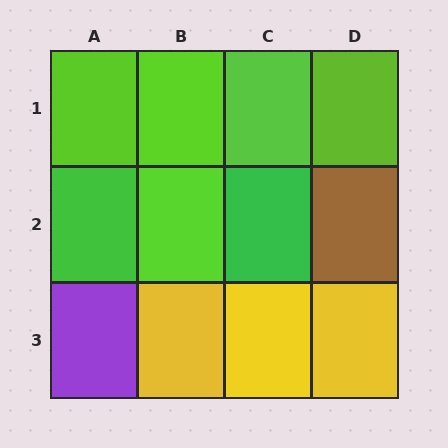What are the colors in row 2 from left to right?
Green, lime, green, brown.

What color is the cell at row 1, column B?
Lime.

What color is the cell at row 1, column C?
Lime.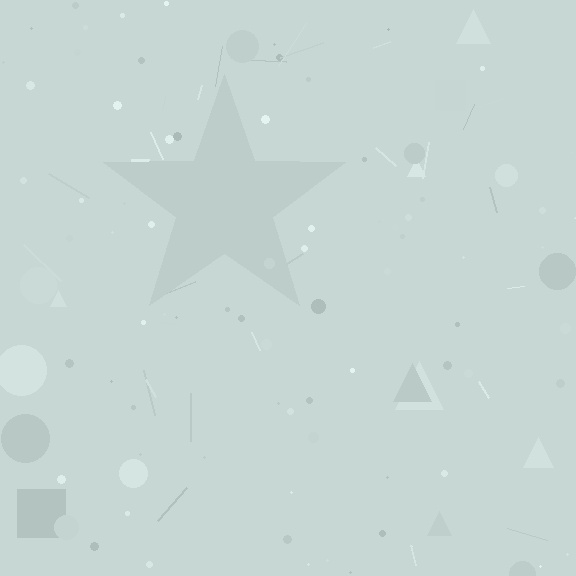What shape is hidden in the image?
A star is hidden in the image.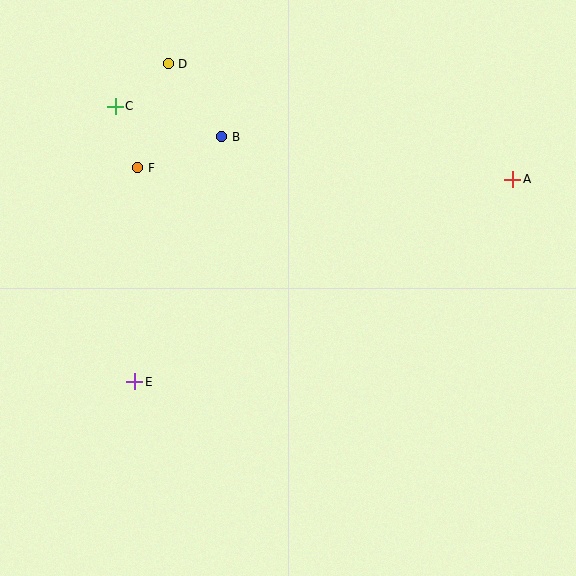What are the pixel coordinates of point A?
Point A is at (513, 179).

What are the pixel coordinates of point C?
Point C is at (115, 106).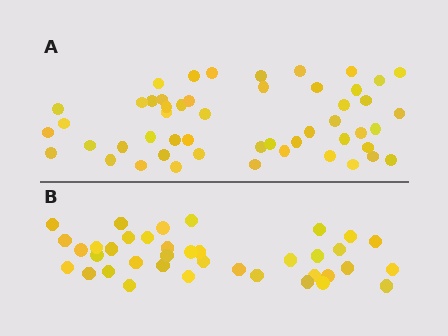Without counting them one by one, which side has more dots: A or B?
Region A (the top region) has more dots.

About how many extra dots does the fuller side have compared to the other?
Region A has approximately 15 more dots than region B.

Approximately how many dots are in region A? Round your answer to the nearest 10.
About 50 dots. (The exact count is 51, which rounds to 50.)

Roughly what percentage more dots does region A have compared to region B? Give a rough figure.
About 35% more.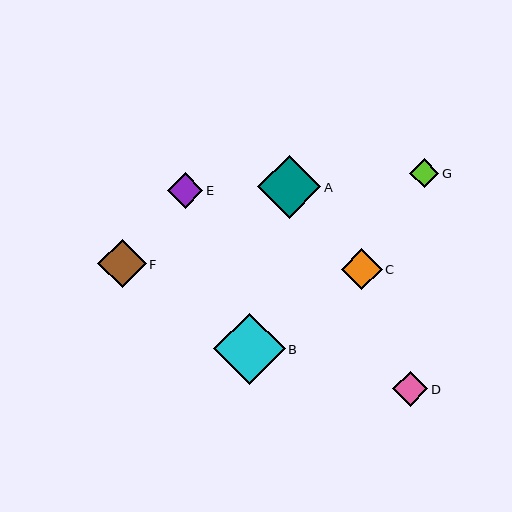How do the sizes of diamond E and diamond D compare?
Diamond E and diamond D are approximately the same size.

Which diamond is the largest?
Diamond B is the largest with a size of approximately 72 pixels.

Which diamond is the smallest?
Diamond G is the smallest with a size of approximately 29 pixels.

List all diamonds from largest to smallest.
From largest to smallest: B, A, F, C, E, D, G.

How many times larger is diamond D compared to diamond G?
Diamond D is approximately 1.2 times the size of diamond G.